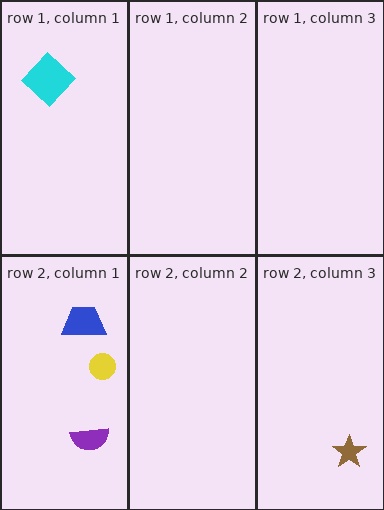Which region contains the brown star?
The row 2, column 3 region.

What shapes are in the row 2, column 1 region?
The purple semicircle, the yellow circle, the blue trapezoid.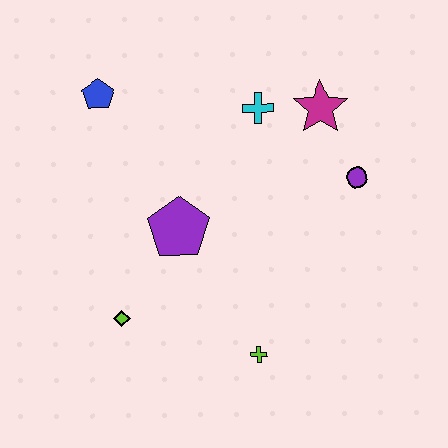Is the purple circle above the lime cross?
Yes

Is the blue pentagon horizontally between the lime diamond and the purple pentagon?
No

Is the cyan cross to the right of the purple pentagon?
Yes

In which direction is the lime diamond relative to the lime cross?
The lime diamond is to the left of the lime cross.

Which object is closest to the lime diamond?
The purple pentagon is closest to the lime diamond.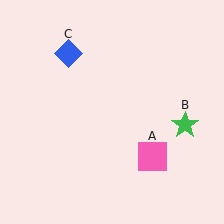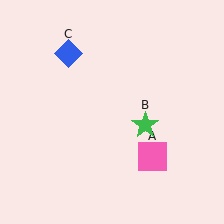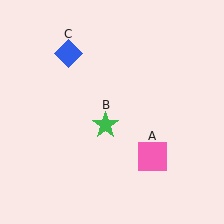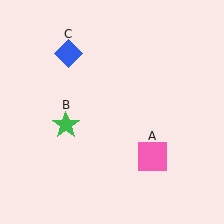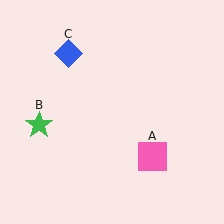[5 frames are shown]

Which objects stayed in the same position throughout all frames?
Pink square (object A) and blue diamond (object C) remained stationary.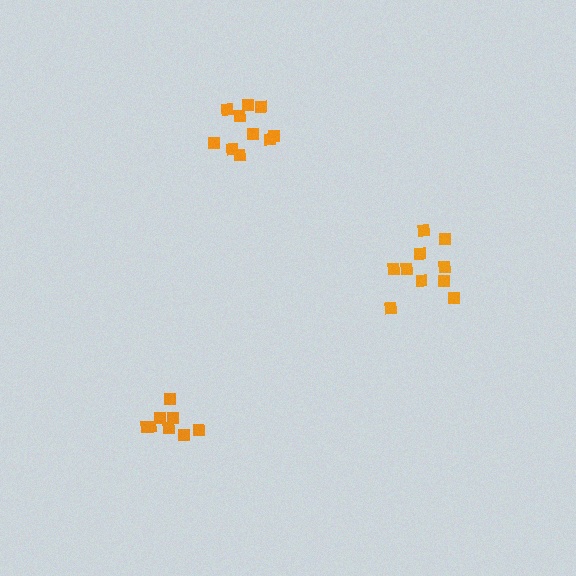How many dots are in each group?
Group 1: 10 dots, Group 2: 10 dots, Group 3: 8 dots (28 total).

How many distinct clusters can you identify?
There are 3 distinct clusters.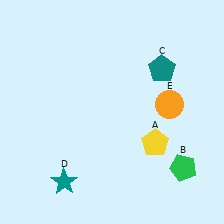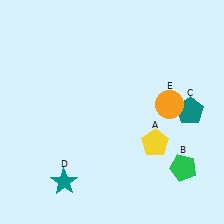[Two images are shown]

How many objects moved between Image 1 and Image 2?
1 object moved between the two images.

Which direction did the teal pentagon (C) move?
The teal pentagon (C) moved down.